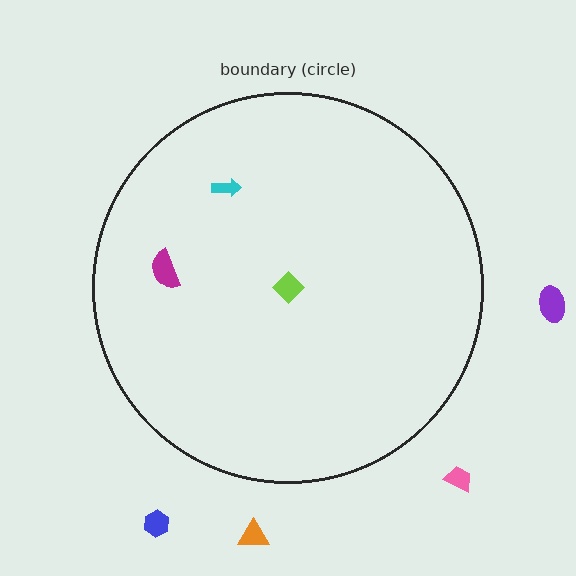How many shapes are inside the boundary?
3 inside, 4 outside.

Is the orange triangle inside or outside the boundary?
Outside.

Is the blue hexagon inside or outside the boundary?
Outside.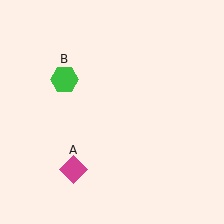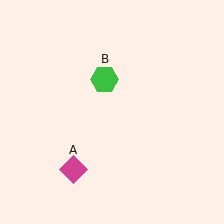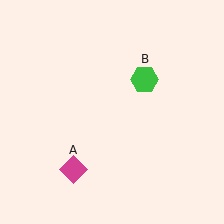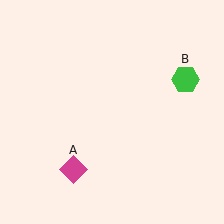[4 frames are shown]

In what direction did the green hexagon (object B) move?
The green hexagon (object B) moved right.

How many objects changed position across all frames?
1 object changed position: green hexagon (object B).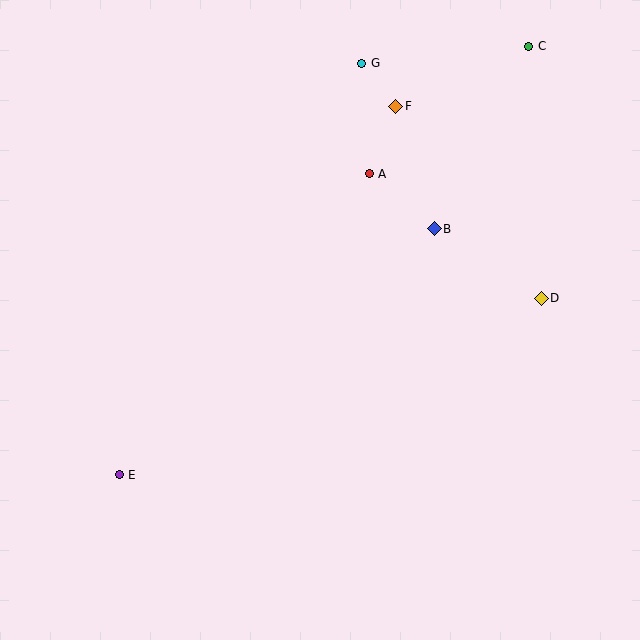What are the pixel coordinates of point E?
Point E is at (119, 475).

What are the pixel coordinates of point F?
Point F is at (396, 106).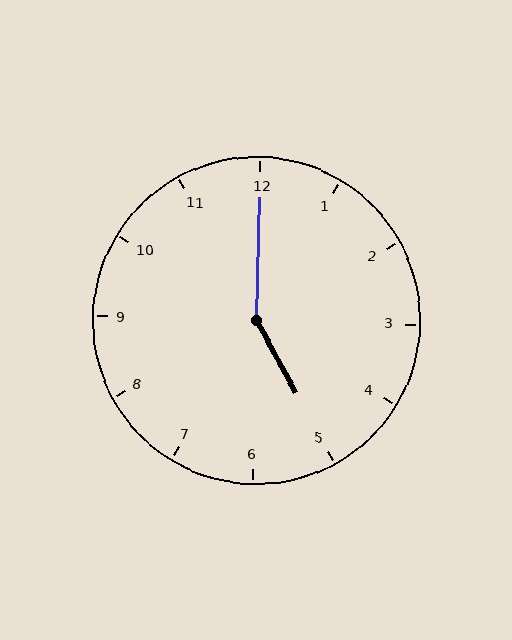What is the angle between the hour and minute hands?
Approximately 150 degrees.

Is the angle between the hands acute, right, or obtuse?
It is obtuse.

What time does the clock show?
5:00.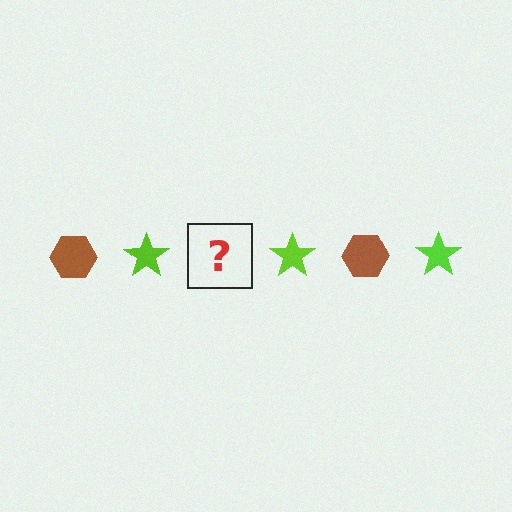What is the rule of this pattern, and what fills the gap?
The rule is that the pattern alternates between brown hexagon and lime star. The gap should be filled with a brown hexagon.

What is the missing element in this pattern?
The missing element is a brown hexagon.